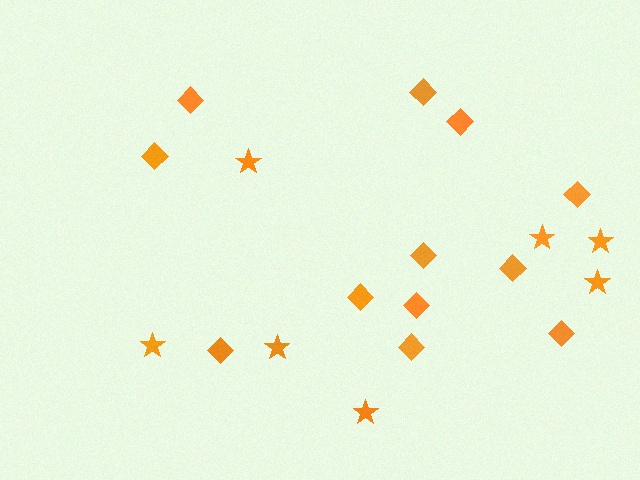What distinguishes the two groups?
There are 2 groups: one group of diamonds (12) and one group of stars (7).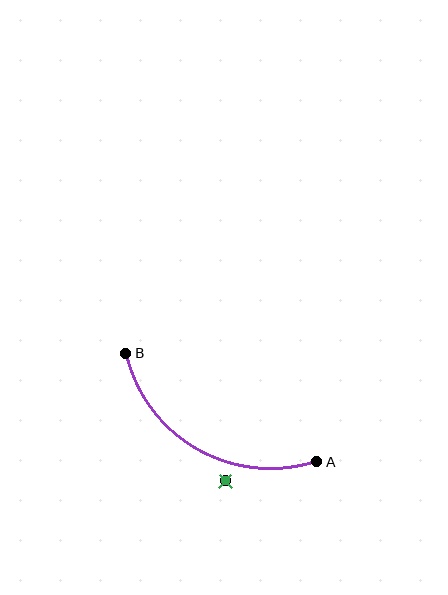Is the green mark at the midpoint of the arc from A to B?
No — the green mark does not lie on the arc at all. It sits slightly outside the curve.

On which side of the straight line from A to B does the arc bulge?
The arc bulges below the straight line connecting A and B.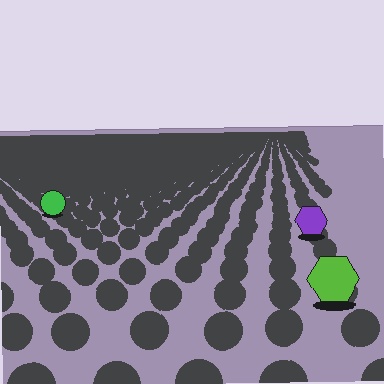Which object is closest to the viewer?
The lime hexagon is closest. The texture marks near it are larger and more spread out.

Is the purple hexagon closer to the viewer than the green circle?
Yes. The purple hexagon is closer — you can tell from the texture gradient: the ground texture is coarser near it.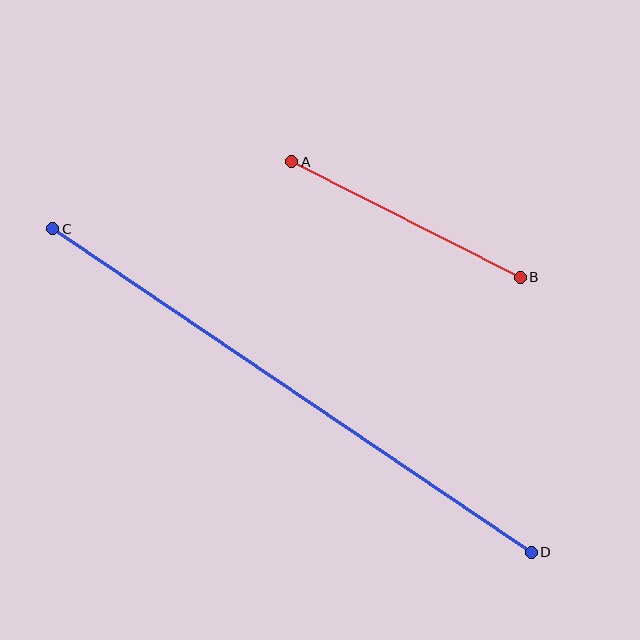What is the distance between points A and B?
The distance is approximately 256 pixels.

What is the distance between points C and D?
The distance is approximately 578 pixels.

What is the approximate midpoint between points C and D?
The midpoint is at approximately (292, 391) pixels.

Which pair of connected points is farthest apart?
Points C and D are farthest apart.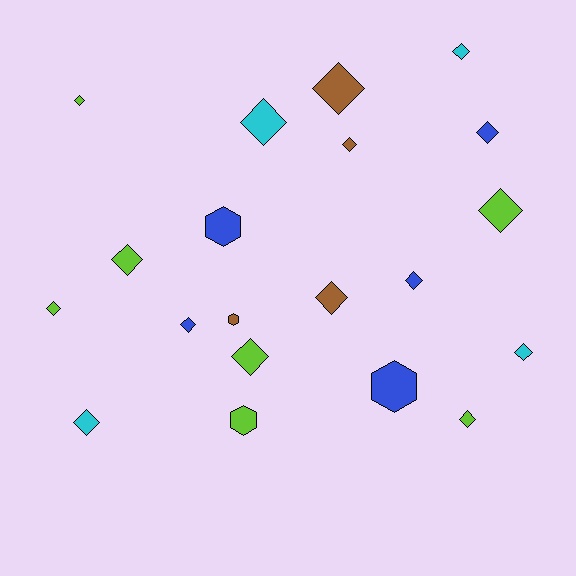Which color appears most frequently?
Lime, with 7 objects.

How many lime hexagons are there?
There is 1 lime hexagon.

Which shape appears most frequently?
Diamond, with 16 objects.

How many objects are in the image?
There are 20 objects.